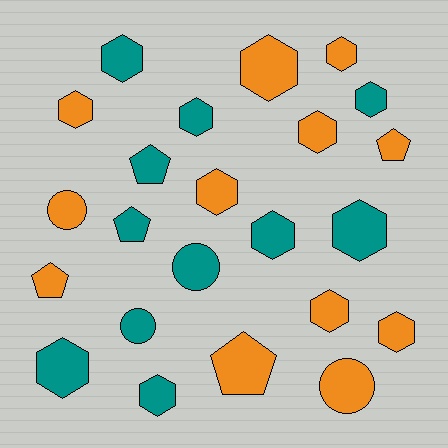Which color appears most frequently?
Orange, with 12 objects.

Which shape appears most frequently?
Hexagon, with 14 objects.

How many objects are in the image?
There are 23 objects.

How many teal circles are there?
There are 2 teal circles.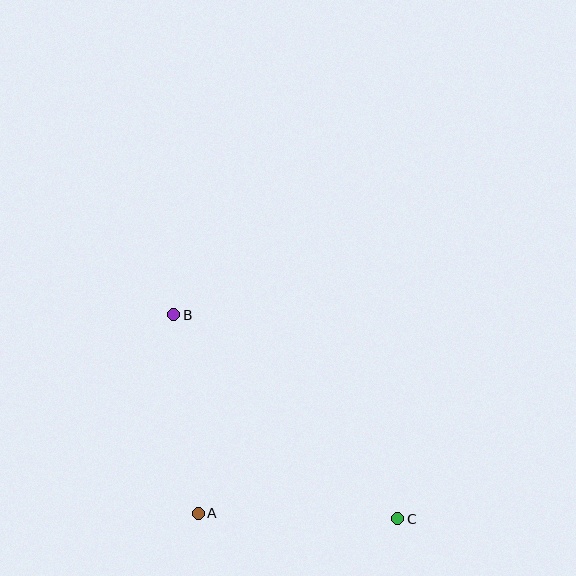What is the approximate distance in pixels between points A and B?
The distance between A and B is approximately 200 pixels.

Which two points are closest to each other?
Points A and C are closest to each other.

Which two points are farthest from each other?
Points B and C are farthest from each other.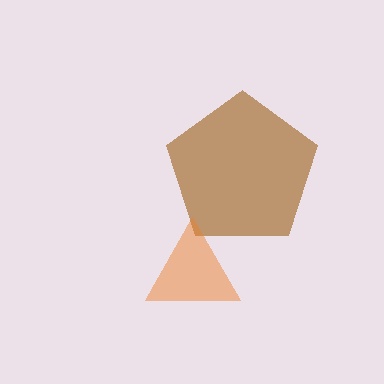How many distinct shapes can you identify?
There are 2 distinct shapes: a brown pentagon, an orange triangle.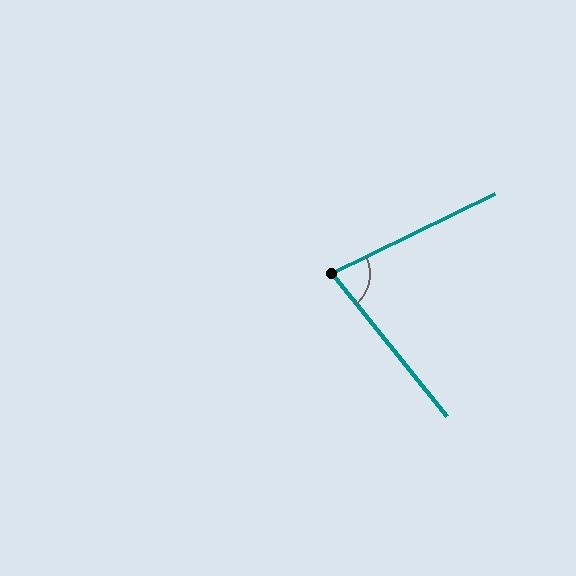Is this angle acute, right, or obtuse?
It is acute.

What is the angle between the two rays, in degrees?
Approximately 77 degrees.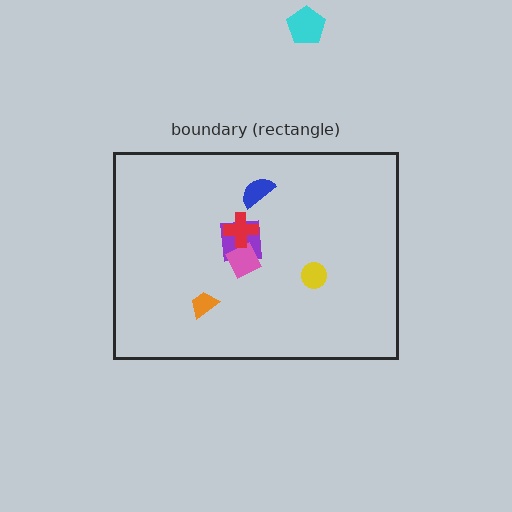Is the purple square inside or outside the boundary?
Inside.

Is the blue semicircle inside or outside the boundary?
Inside.